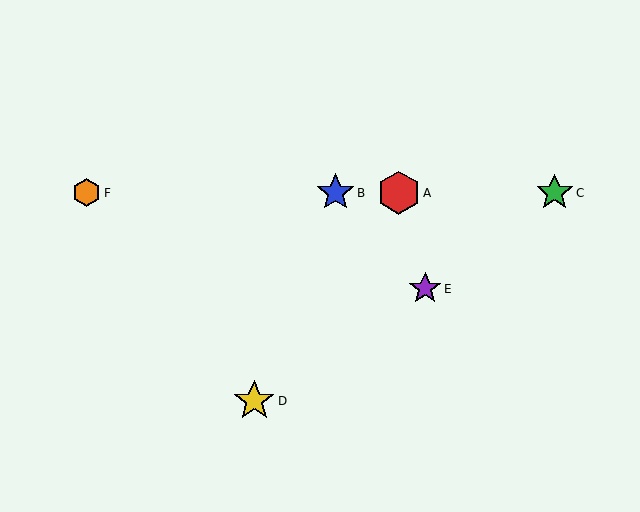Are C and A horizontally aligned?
Yes, both are at y≈193.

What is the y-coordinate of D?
Object D is at y≈401.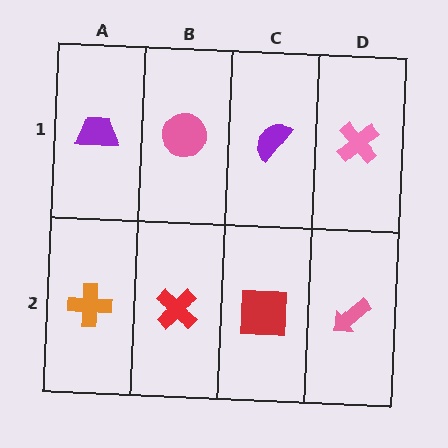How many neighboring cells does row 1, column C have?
3.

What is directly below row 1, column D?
A pink arrow.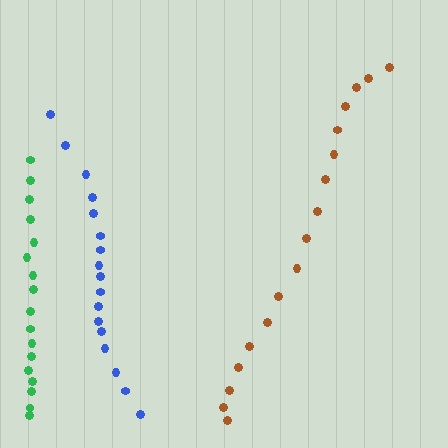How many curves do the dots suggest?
There are 3 distinct paths.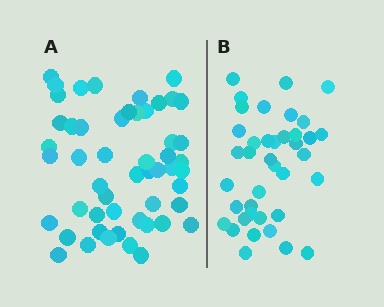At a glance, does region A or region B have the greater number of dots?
Region A (the left region) has more dots.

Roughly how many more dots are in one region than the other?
Region A has approximately 15 more dots than region B.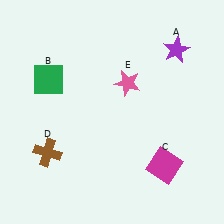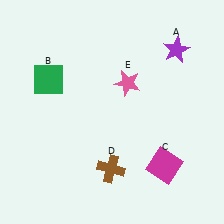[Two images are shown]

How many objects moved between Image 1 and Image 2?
1 object moved between the two images.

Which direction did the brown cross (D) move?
The brown cross (D) moved right.